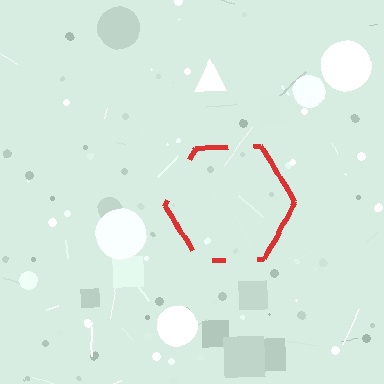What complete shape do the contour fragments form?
The contour fragments form a hexagon.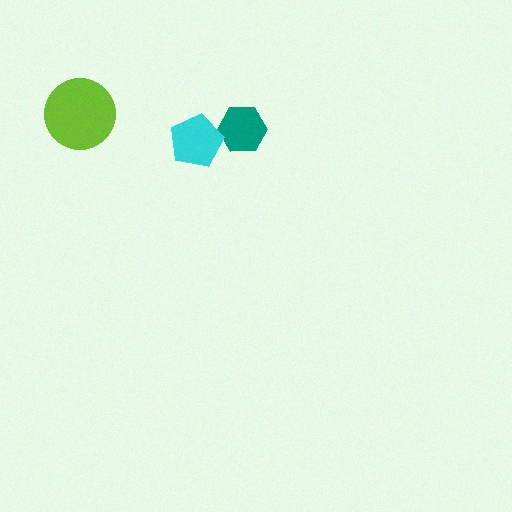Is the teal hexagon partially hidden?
Yes, it is partially covered by another shape.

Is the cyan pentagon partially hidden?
No, no other shape covers it.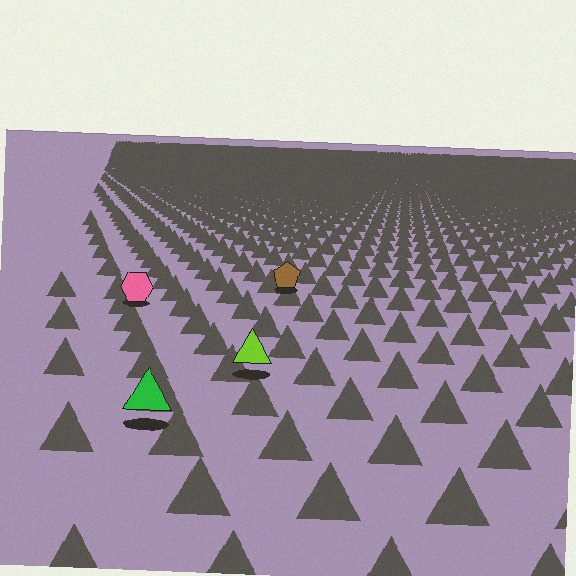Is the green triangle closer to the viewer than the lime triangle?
Yes. The green triangle is closer — you can tell from the texture gradient: the ground texture is coarser near it.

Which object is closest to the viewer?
The green triangle is closest. The texture marks near it are larger and more spread out.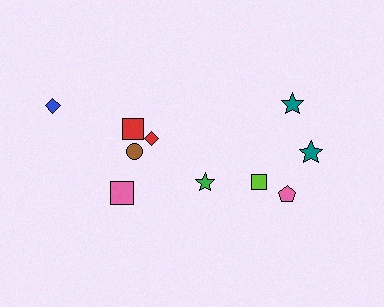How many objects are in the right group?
There are 4 objects.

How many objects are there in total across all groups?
There are 10 objects.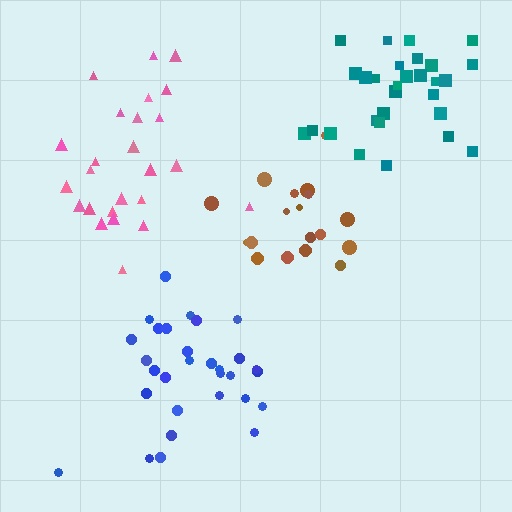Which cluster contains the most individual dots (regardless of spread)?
Blue (30).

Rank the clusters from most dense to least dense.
brown, teal, blue, pink.